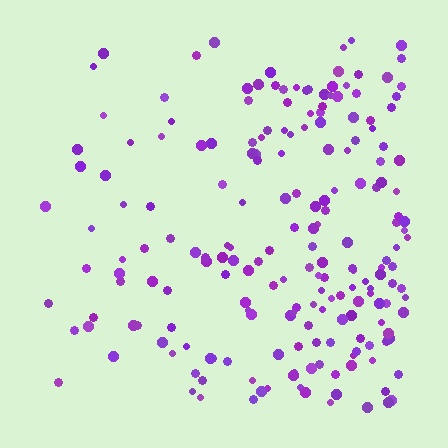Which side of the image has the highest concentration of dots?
The right.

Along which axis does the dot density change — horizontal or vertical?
Horizontal.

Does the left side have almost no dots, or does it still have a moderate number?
Still a moderate number, just noticeably fewer than the right.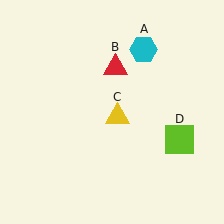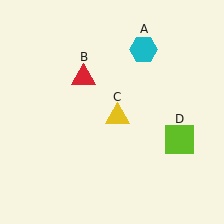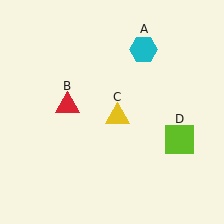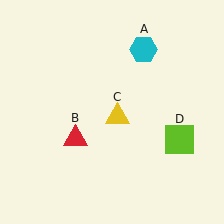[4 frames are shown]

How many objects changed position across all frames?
1 object changed position: red triangle (object B).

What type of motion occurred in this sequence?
The red triangle (object B) rotated counterclockwise around the center of the scene.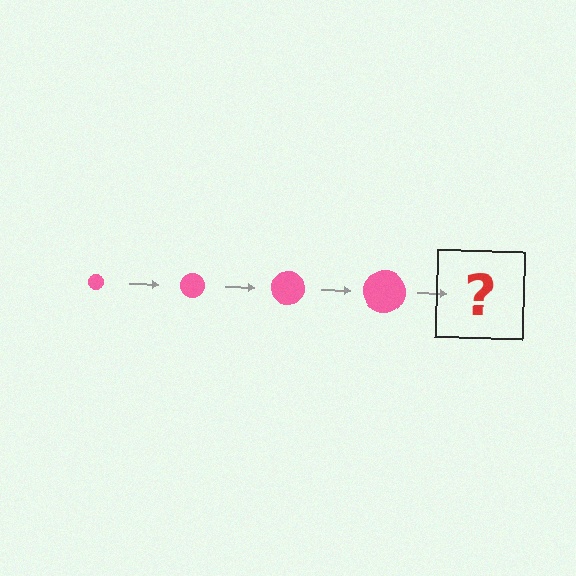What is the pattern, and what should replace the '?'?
The pattern is that the circle gets progressively larger each step. The '?' should be a pink circle, larger than the previous one.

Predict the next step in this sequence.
The next step is a pink circle, larger than the previous one.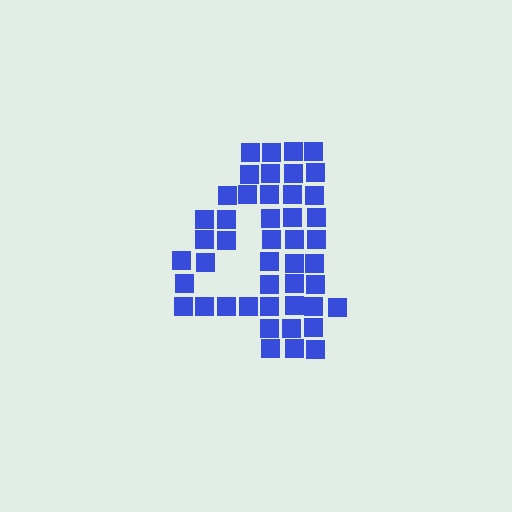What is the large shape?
The large shape is the digit 4.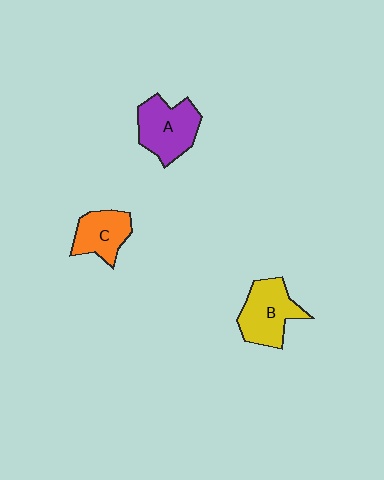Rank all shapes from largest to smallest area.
From largest to smallest: A (purple), B (yellow), C (orange).